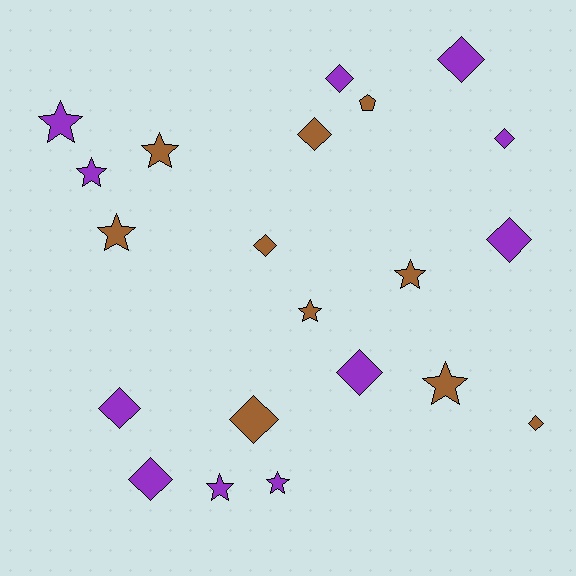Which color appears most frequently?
Purple, with 11 objects.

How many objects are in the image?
There are 21 objects.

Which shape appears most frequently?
Diamond, with 11 objects.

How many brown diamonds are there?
There are 4 brown diamonds.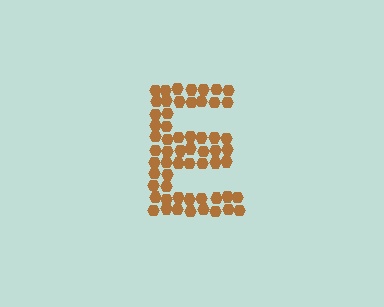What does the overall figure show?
The overall figure shows the letter E.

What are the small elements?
The small elements are hexagons.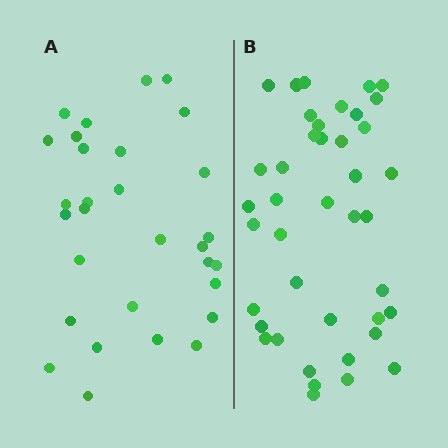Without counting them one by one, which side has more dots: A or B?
Region B (the right region) has more dots.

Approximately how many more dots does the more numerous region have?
Region B has roughly 12 or so more dots than region A.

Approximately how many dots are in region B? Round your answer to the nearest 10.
About 40 dots. (The exact count is 41, which rounds to 40.)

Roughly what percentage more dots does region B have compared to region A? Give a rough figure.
About 35% more.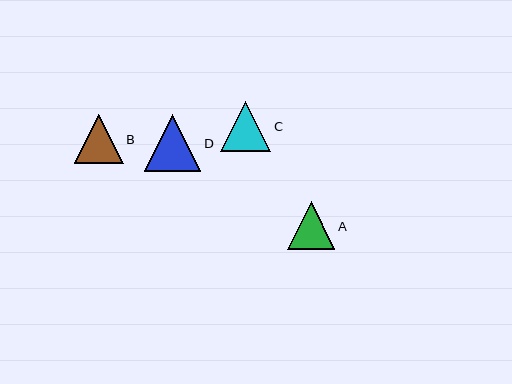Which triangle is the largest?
Triangle D is the largest with a size of approximately 57 pixels.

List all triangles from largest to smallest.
From largest to smallest: D, C, B, A.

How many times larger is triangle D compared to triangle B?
Triangle D is approximately 1.2 times the size of triangle B.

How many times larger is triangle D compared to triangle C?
Triangle D is approximately 1.1 times the size of triangle C.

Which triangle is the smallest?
Triangle A is the smallest with a size of approximately 48 pixels.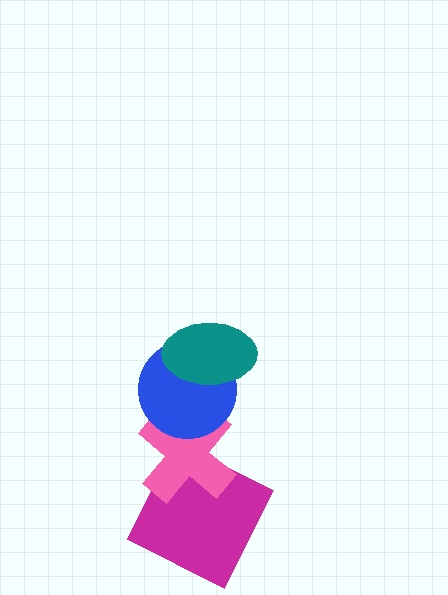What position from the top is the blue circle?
The blue circle is 2nd from the top.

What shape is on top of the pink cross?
The blue circle is on top of the pink cross.